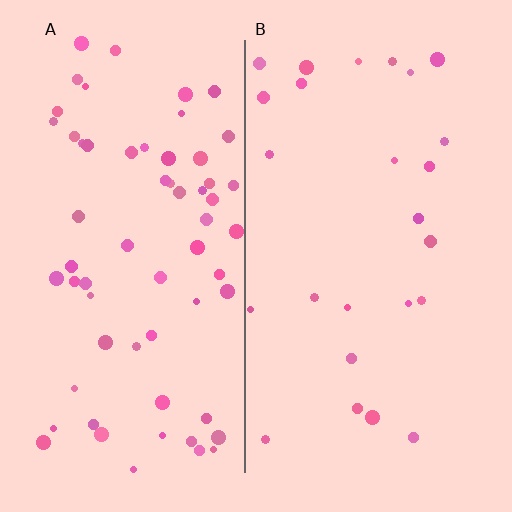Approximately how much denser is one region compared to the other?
Approximately 2.5× — region A over region B.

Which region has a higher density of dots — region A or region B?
A (the left).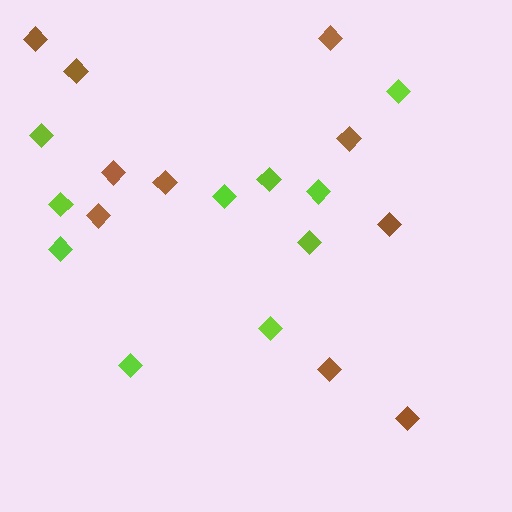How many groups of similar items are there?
There are 2 groups: one group of brown diamonds (10) and one group of lime diamonds (10).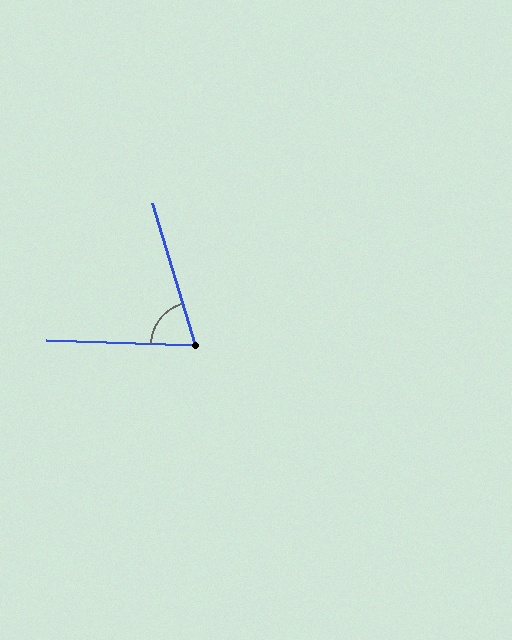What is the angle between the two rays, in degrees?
Approximately 71 degrees.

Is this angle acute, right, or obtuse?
It is acute.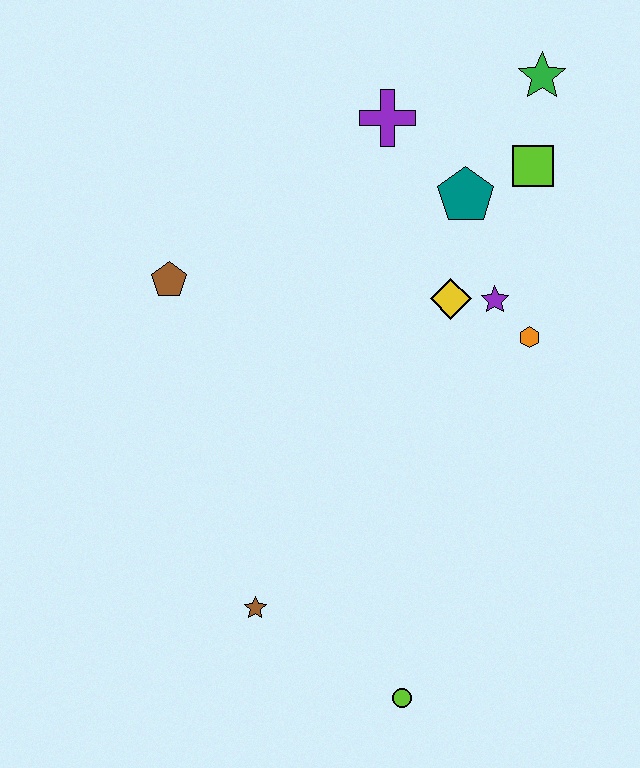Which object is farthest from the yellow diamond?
The lime circle is farthest from the yellow diamond.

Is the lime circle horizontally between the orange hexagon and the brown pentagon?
Yes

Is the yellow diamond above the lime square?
No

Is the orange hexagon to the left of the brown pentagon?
No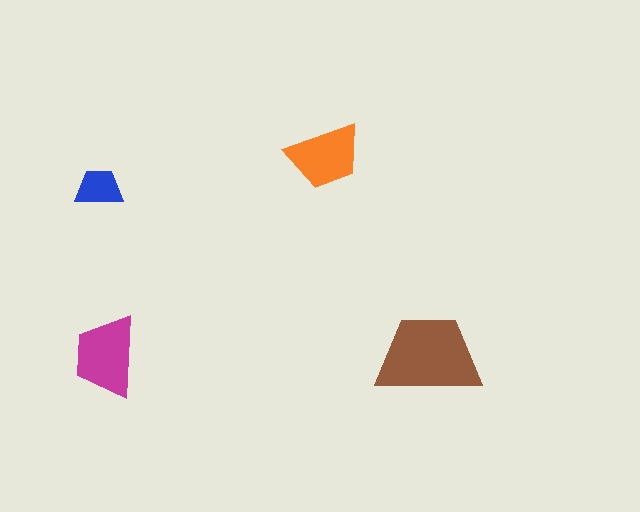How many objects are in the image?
There are 4 objects in the image.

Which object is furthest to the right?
The brown trapezoid is rightmost.